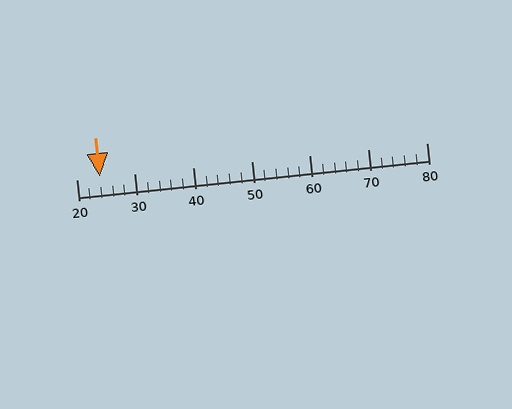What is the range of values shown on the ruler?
The ruler shows values from 20 to 80.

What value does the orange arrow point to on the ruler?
The orange arrow points to approximately 24.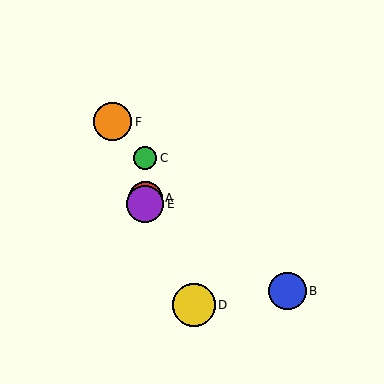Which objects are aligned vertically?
Objects A, C, E are aligned vertically.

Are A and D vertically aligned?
No, A is at x≈145 and D is at x≈194.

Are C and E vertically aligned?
Yes, both are at x≈145.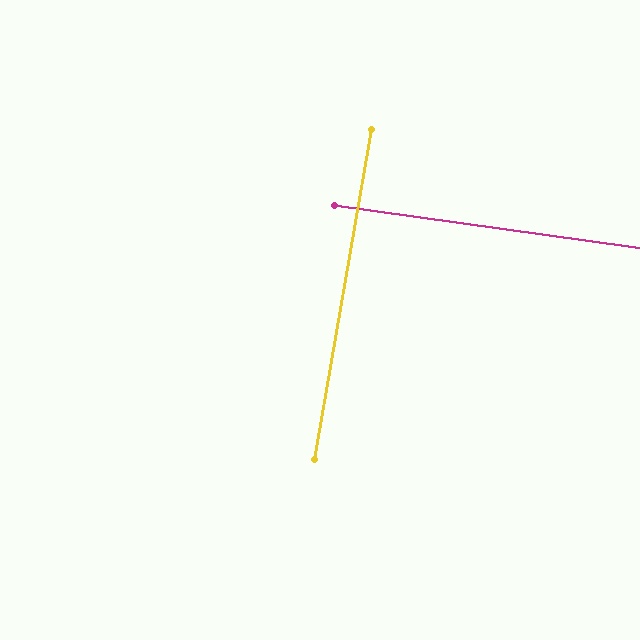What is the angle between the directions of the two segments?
Approximately 88 degrees.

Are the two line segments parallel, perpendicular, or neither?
Perpendicular — they meet at approximately 88°.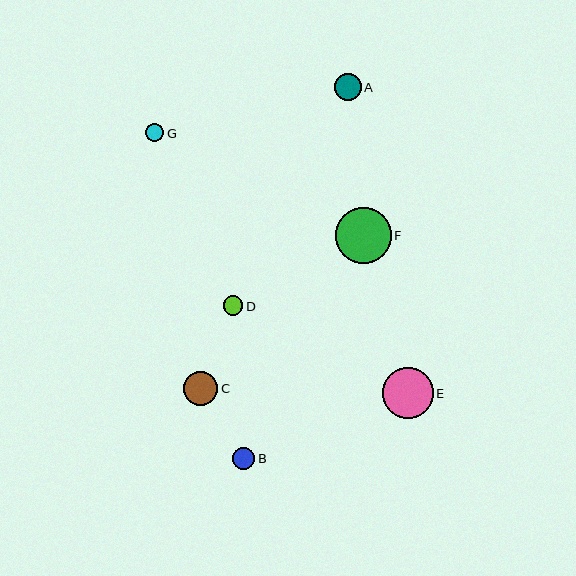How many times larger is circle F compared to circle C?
Circle F is approximately 1.6 times the size of circle C.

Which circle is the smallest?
Circle G is the smallest with a size of approximately 19 pixels.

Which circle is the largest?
Circle F is the largest with a size of approximately 56 pixels.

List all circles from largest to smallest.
From largest to smallest: F, E, C, A, B, D, G.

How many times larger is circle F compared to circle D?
Circle F is approximately 2.9 times the size of circle D.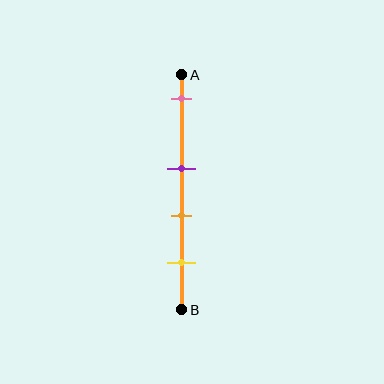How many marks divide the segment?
There are 4 marks dividing the segment.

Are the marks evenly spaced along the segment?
No, the marks are not evenly spaced.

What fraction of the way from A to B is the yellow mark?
The yellow mark is approximately 80% (0.8) of the way from A to B.